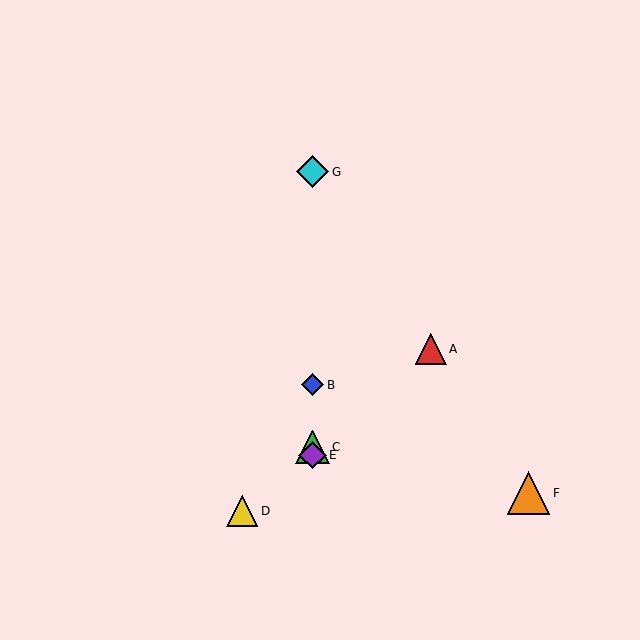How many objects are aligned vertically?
4 objects (B, C, E, G) are aligned vertically.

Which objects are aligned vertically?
Objects B, C, E, G are aligned vertically.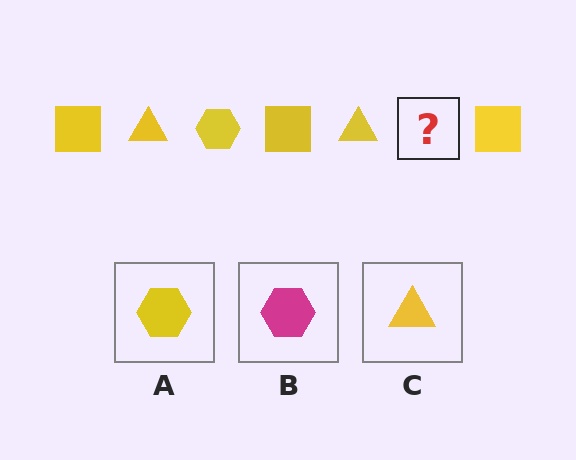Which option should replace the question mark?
Option A.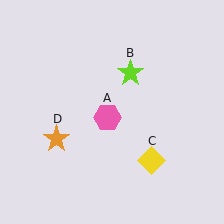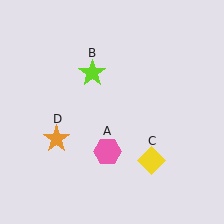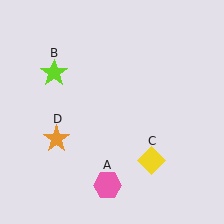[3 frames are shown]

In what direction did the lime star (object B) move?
The lime star (object B) moved left.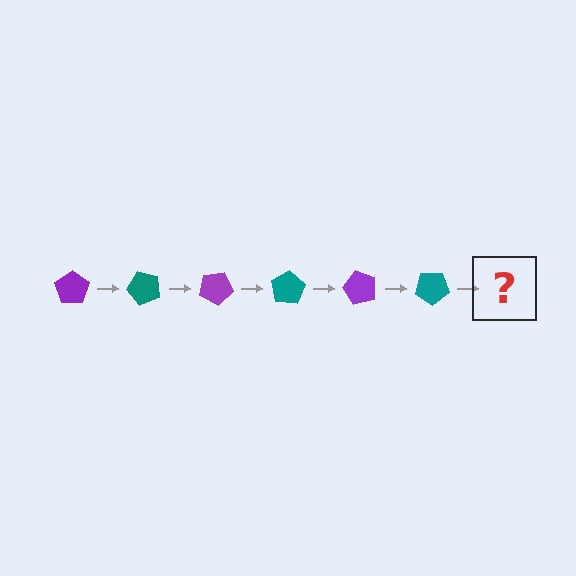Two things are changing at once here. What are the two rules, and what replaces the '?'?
The two rules are that it rotates 50 degrees each step and the color cycles through purple and teal. The '?' should be a purple pentagon, rotated 300 degrees from the start.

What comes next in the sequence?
The next element should be a purple pentagon, rotated 300 degrees from the start.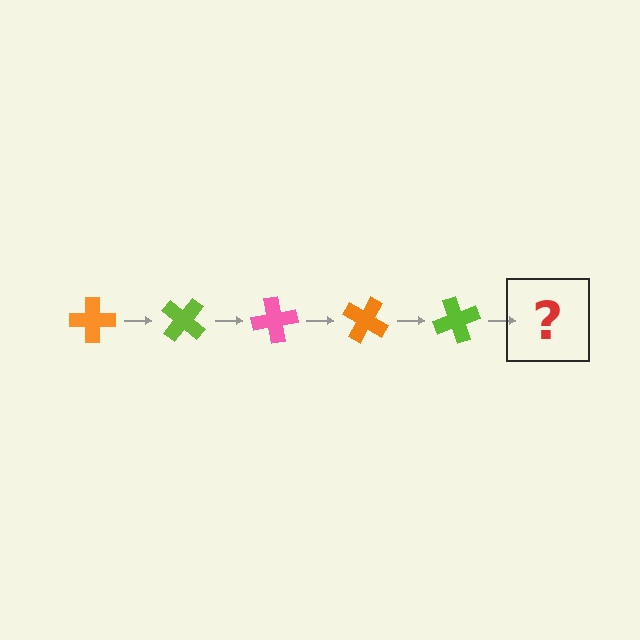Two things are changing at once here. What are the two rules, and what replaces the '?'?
The two rules are that it rotates 40 degrees each step and the color cycles through orange, lime, and pink. The '?' should be a pink cross, rotated 200 degrees from the start.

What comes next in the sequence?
The next element should be a pink cross, rotated 200 degrees from the start.